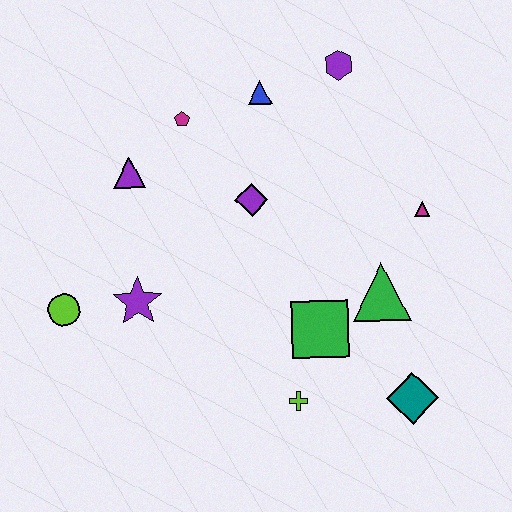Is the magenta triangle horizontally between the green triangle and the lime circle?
No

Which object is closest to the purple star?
The lime circle is closest to the purple star.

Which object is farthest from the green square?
The purple hexagon is farthest from the green square.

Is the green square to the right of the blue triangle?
Yes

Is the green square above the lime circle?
No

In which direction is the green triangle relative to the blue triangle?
The green triangle is below the blue triangle.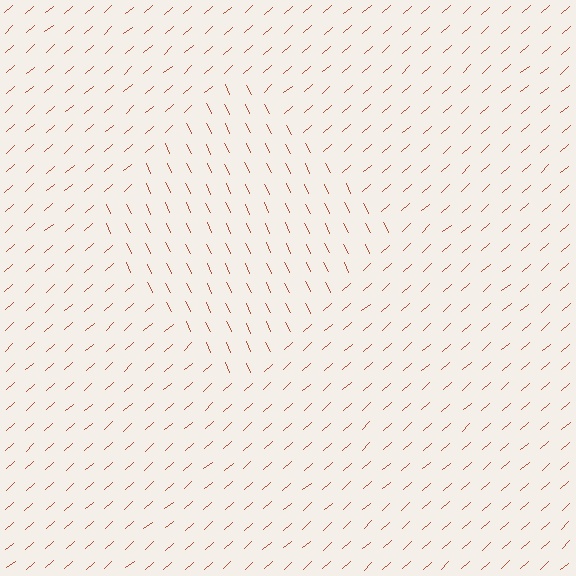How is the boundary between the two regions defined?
The boundary is defined purely by a change in line orientation (approximately 74 degrees difference). All lines are the same color and thickness.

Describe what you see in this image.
The image is filled with small brown line segments. A diamond region in the image has lines oriented differently from the surrounding lines, creating a visible texture boundary.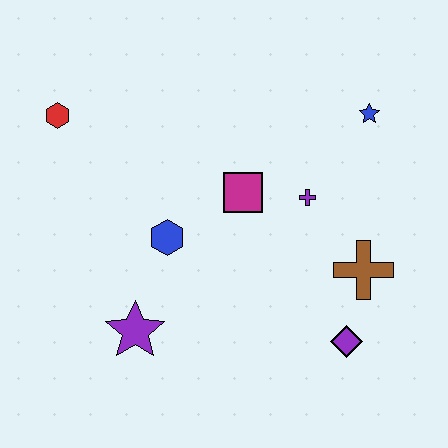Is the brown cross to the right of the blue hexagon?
Yes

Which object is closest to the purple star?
The blue hexagon is closest to the purple star.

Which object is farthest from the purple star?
The blue star is farthest from the purple star.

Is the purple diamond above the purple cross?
No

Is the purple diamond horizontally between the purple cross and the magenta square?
No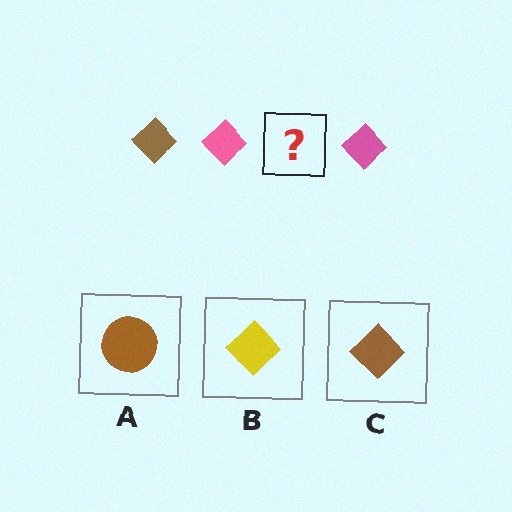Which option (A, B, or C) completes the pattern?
C.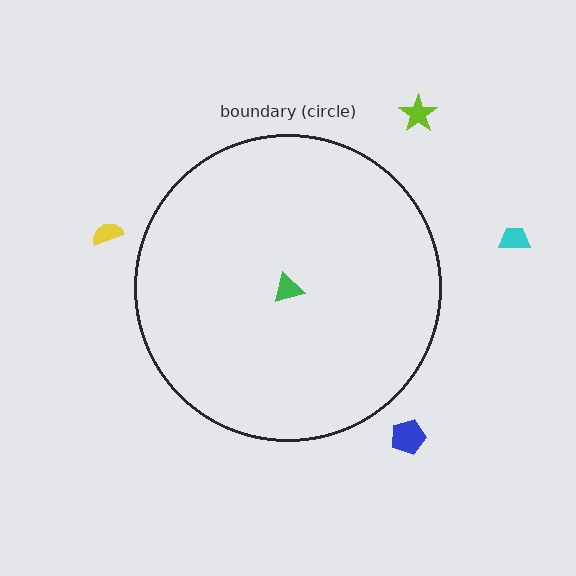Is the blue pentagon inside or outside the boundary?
Outside.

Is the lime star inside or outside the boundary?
Outside.